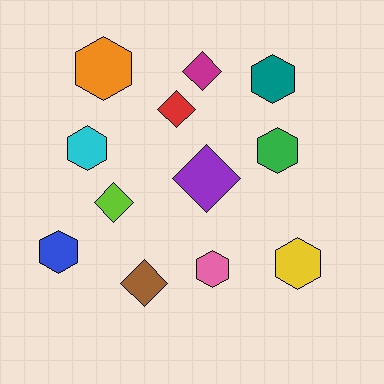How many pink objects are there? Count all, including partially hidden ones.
There is 1 pink object.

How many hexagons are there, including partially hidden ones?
There are 7 hexagons.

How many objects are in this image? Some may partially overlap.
There are 12 objects.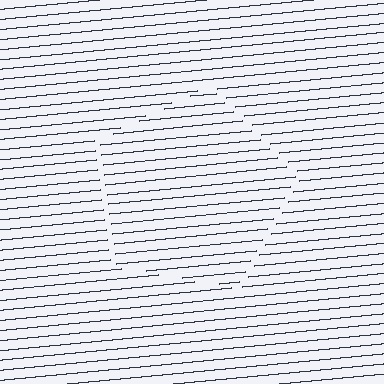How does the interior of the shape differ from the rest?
The interior of the shape contains the same grating, shifted by half a period — the contour is defined by the phase discontinuity where line-ends from the inner and outer gratings abut.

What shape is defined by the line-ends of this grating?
An illusory pentagon. The interior of the shape contains the same grating, shifted by half a period — the contour is defined by the phase discontinuity where line-ends from the inner and outer gratings abut.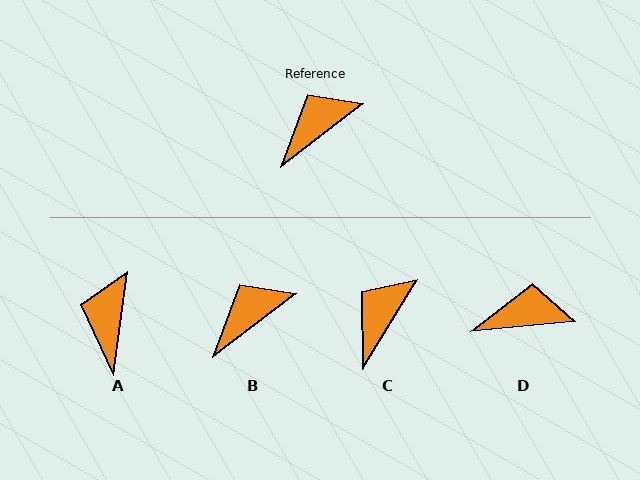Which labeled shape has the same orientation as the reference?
B.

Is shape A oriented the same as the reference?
No, it is off by about 45 degrees.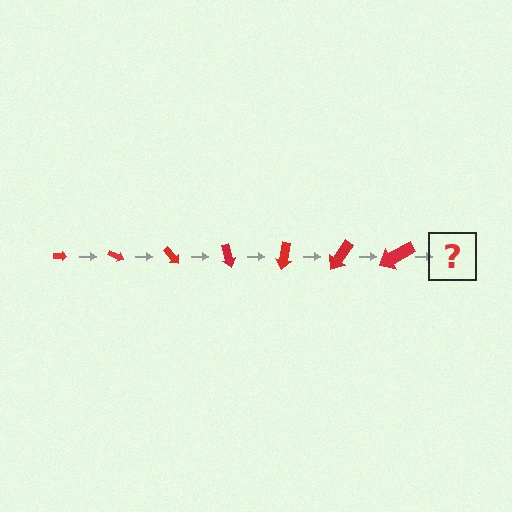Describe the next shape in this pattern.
It should be an arrow, larger than the previous one and rotated 175 degrees from the start.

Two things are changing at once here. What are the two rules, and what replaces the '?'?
The two rules are that the arrow grows larger each step and it rotates 25 degrees each step. The '?' should be an arrow, larger than the previous one and rotated 175 degrees from the start.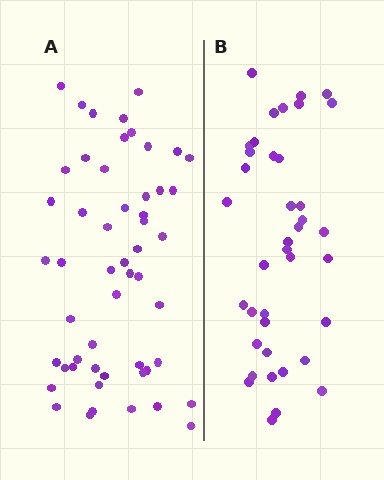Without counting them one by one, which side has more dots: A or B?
Region A (the left region) has more dots.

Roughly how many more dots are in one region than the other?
Region A has approximately 15 more dots than region B.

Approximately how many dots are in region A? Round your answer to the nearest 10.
About 50 dots. (The exact count is 53, which rounds to 50.)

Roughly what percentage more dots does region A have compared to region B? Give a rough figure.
About 35% more.